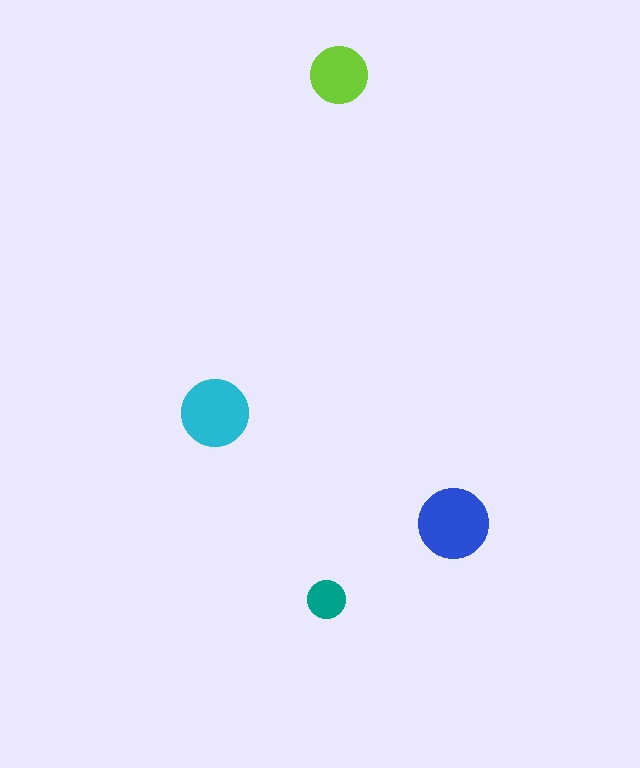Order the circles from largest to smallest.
the blue one, the cyan one, the lime one, the teal one.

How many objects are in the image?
There are 4 objects in the image.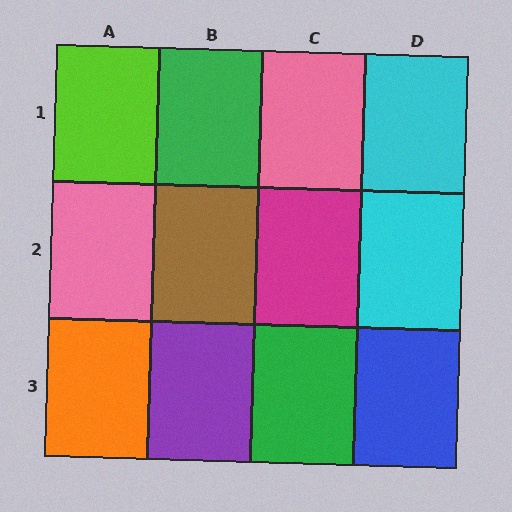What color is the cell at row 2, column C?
Magenta.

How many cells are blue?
1 cell is blue.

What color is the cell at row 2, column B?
Brown.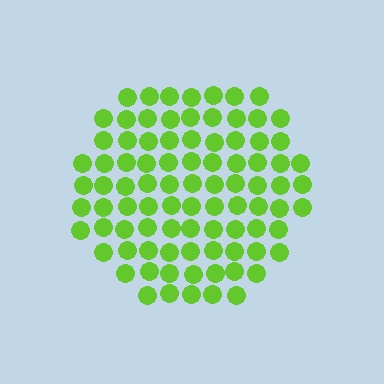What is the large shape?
The large shape is a circle.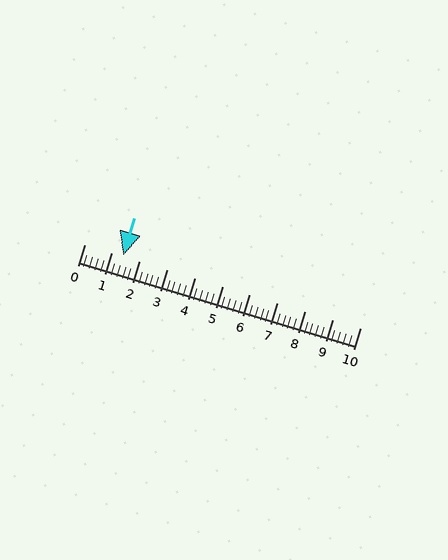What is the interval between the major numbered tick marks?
The major tick marks are spaced 1 units apart.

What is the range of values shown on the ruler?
The ruler shows values from 0 to 10.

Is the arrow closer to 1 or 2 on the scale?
The arrow is closer to 1.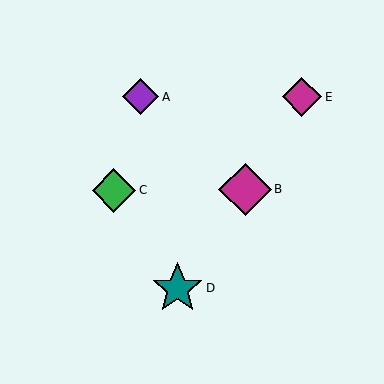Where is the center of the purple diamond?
The center of the purple diamond is at (141, 97).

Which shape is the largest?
The magenta diamond (labeled B) is the largest.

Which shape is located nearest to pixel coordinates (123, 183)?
The green diamond (labeled C) at (114, 190) is nearest to that location.